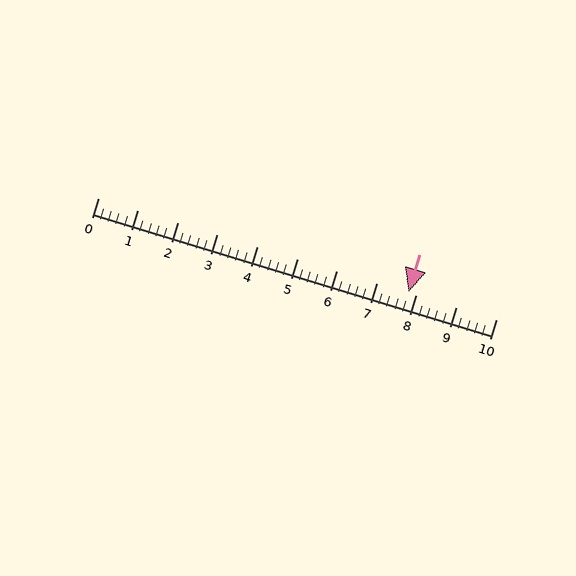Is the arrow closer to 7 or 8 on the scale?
The arrow is closer to 8.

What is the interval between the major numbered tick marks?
The major tick marks are spaced 1 units apart.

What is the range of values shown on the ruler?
The ruler shows values from 0 to 10.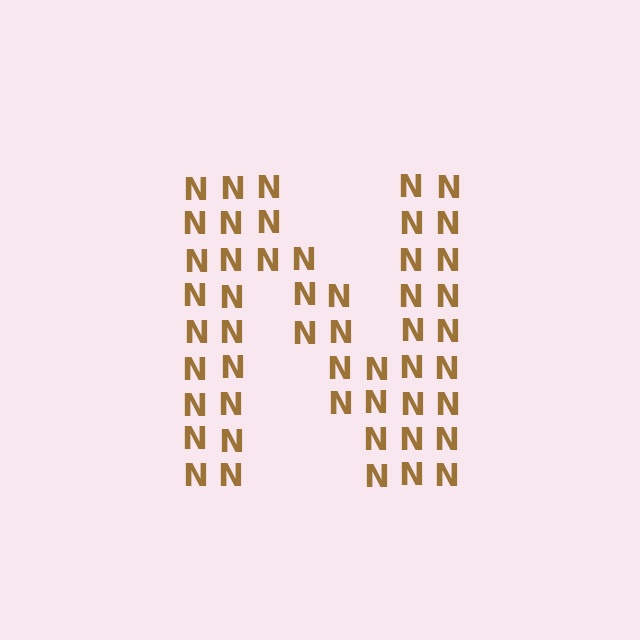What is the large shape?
The large shape is the letter N.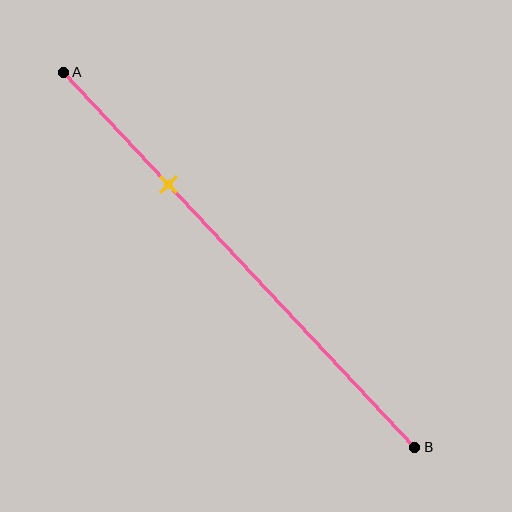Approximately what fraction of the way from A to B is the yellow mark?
The yellow mark is approximately 30% of the way from A to B.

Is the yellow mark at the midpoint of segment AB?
No, the mark is at about 30% from A, not at the 50% midpoint.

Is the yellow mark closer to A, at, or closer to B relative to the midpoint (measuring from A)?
The yellow mark is closer to point A than the midpoint of segment AB.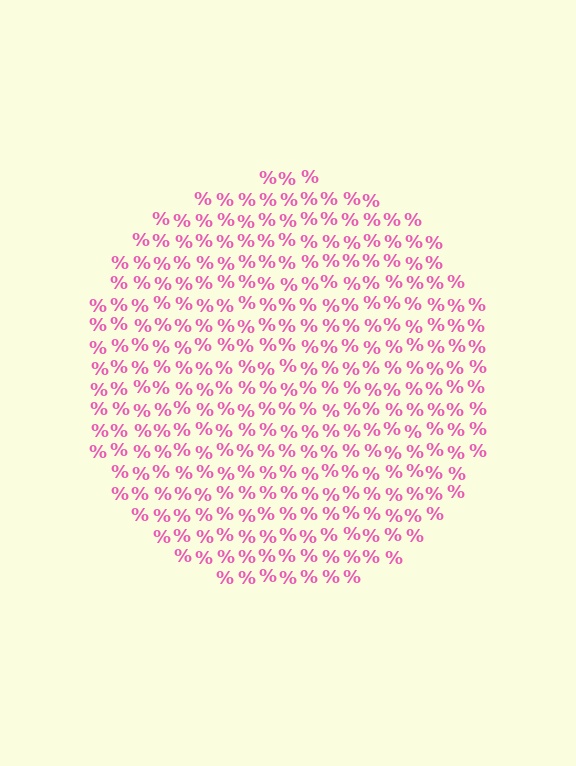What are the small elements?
The small elements are percent signs.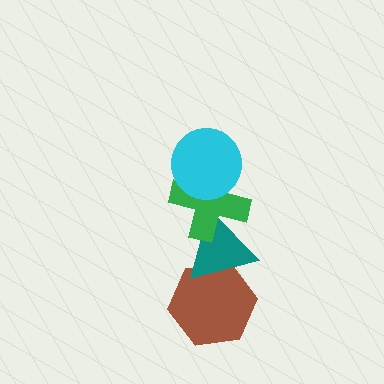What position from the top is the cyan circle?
The cyan circle is 1st from the top.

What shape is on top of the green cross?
The cyan circle is on top of the green cross.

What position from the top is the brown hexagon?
The brown hexagon is 4th from the top.